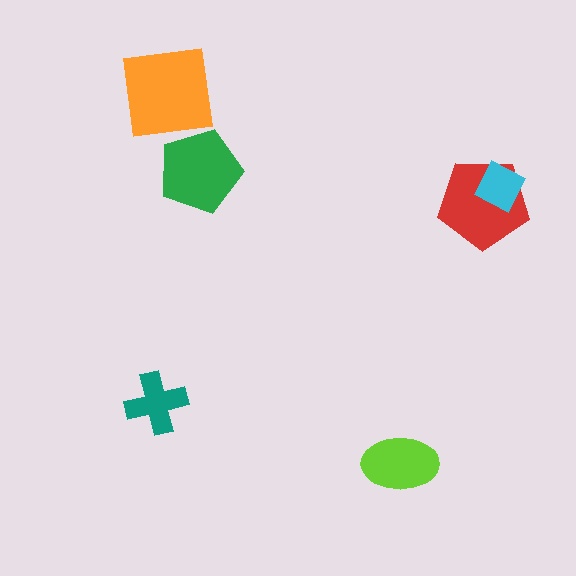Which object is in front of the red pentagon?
The cyan diamond is in front of the red pentagon.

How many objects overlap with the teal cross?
0 objects overlap with the teal cross.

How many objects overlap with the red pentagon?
1 object overlaps with the red pentagon.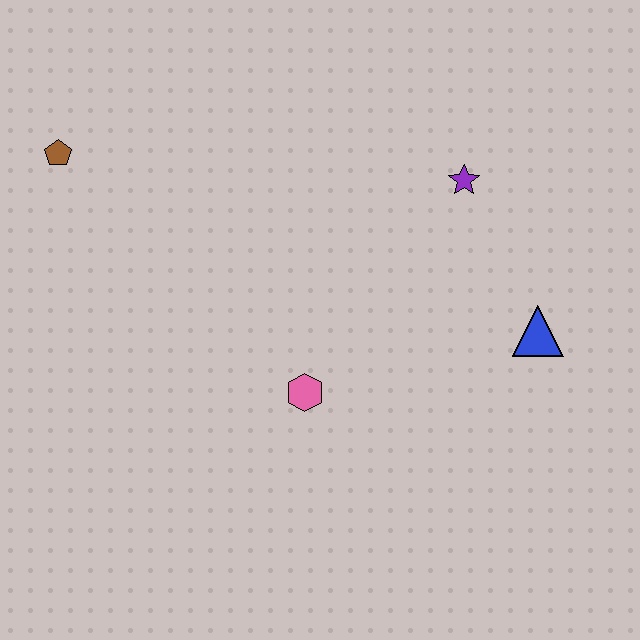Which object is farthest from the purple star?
The brown pentagon is farthest from the purple star.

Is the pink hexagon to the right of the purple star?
No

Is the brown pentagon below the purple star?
No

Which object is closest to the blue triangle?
The purple star is closest to the blue triangle.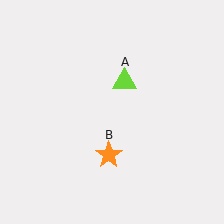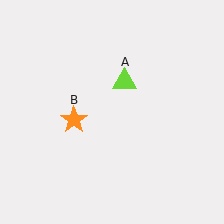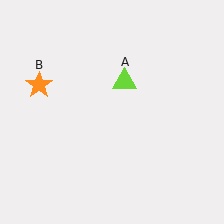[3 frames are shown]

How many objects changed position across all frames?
1 object changed position: orange star (object B).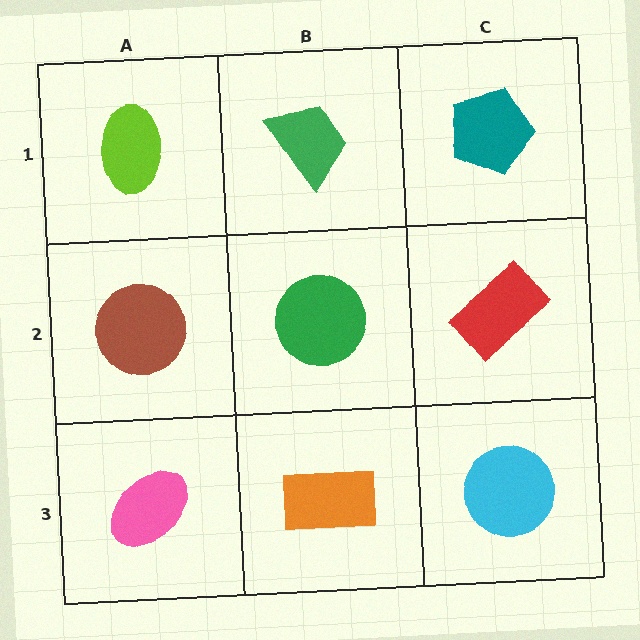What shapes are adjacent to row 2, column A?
A lime ellipse (row 1, column A), a pink ellipse (row 3, column A), a green circle (row 2, column B).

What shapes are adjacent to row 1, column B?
A green circle (row 2, column B), a lime ellipse (row 1, column A), a teal pentagon (row 1, column C).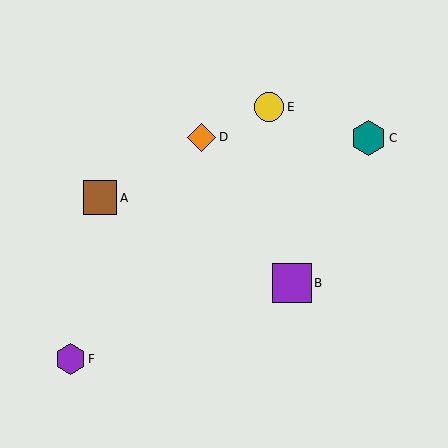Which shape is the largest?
The purple square (labeled B) is the largest.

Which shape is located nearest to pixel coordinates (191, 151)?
The orange diamond (labeled D) at (202, 137) is nearest to that location.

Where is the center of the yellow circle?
The center of the yellow circle is at (269, 107).